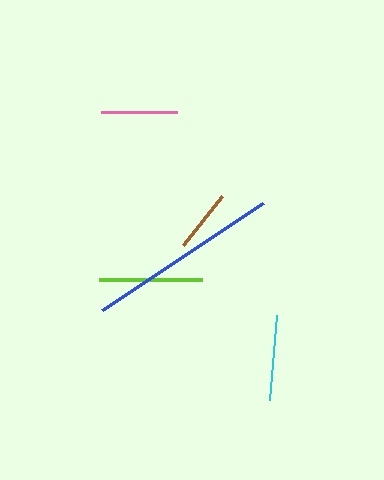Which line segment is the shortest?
The brown line is the shortest at approximately 62 pixels.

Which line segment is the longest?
The blue line is the longest at approximately 193 pixels.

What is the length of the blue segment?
The blue segment is approximately 193 pixels long.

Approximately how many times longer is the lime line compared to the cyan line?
The lime line is approximately 1.2 times the length of the cyan line.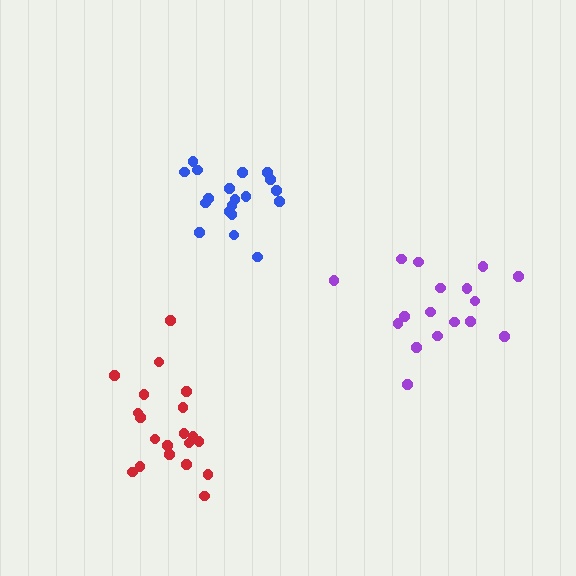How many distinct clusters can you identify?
There are 3 distinct clusters.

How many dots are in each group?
Group 1: 19 dots, Group 2: 17 dots, Group 3: 20 dots (56 total).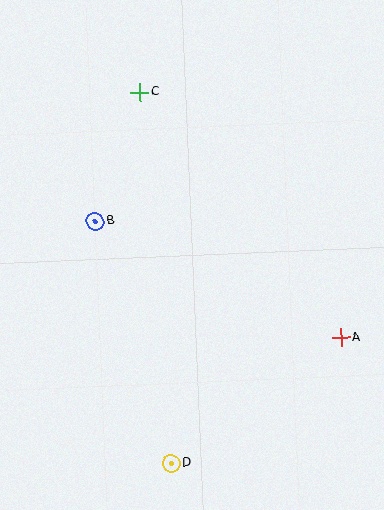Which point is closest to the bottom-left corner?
Point D is closest to the bottom-left corner.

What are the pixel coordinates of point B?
Point B is at (95, 221).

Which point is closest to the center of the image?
Point B at (95, 221) is closest to the center.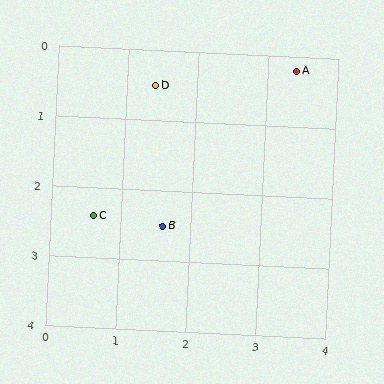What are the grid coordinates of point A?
Point A is at approximately (3.4, 0.2).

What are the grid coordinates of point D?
Point D is at approximately (1.4, 0.5).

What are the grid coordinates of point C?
Point C is at approximately (0.6, 2.4).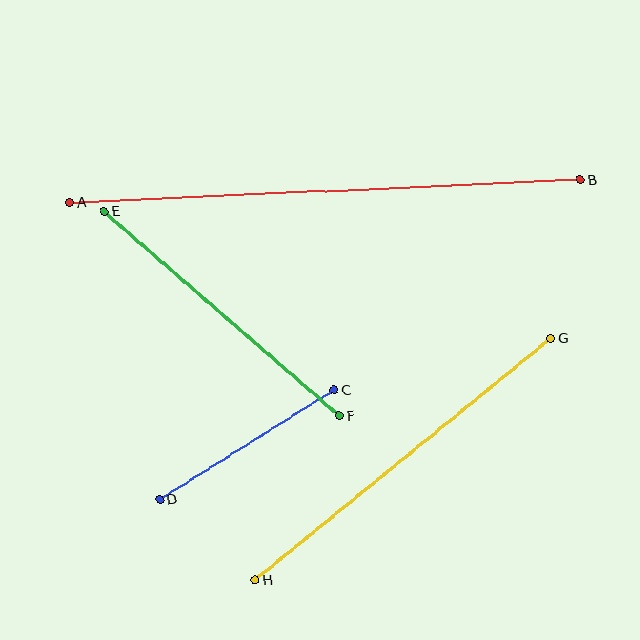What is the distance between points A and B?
The distance is approximately 511 pixels.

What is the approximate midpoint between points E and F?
The midpoint is at approximately (222, 314) pixels.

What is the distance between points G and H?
The distance is approximately 382 pixels.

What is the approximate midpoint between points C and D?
The midpoint is at approximately (247, 445) pixels.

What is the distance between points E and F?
The distance is approximately 311 pixels.